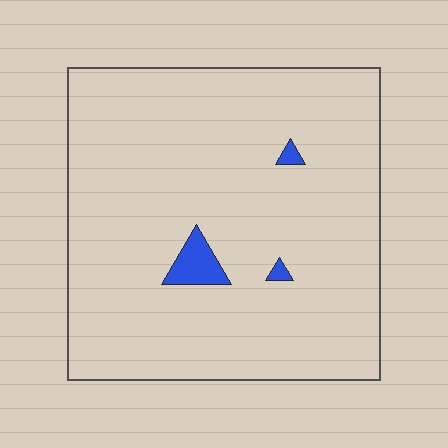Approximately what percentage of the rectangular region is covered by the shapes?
Approximately 5%.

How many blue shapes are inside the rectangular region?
3.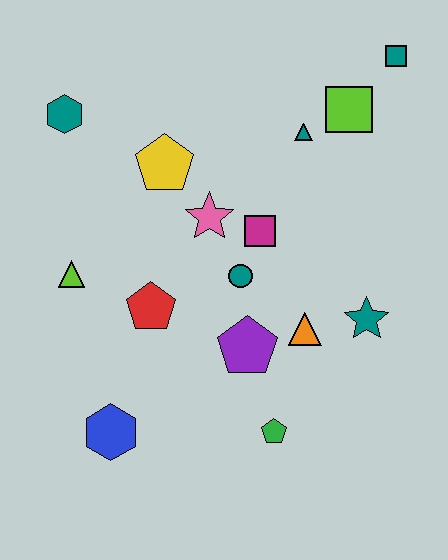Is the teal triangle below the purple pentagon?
No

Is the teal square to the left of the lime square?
No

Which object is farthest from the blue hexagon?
The teal square is farthest from the blue hexagon.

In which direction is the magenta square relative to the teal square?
The magenta square is below the teal square.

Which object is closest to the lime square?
The teal triangle is closest to the lime square.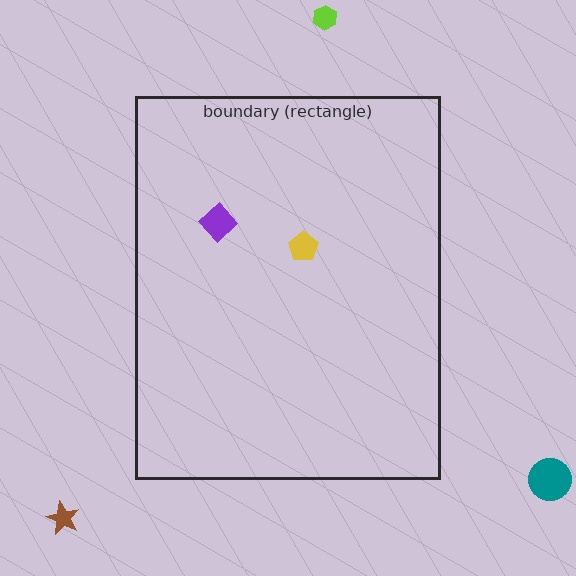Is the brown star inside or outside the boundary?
Outside.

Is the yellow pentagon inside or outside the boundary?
Inside.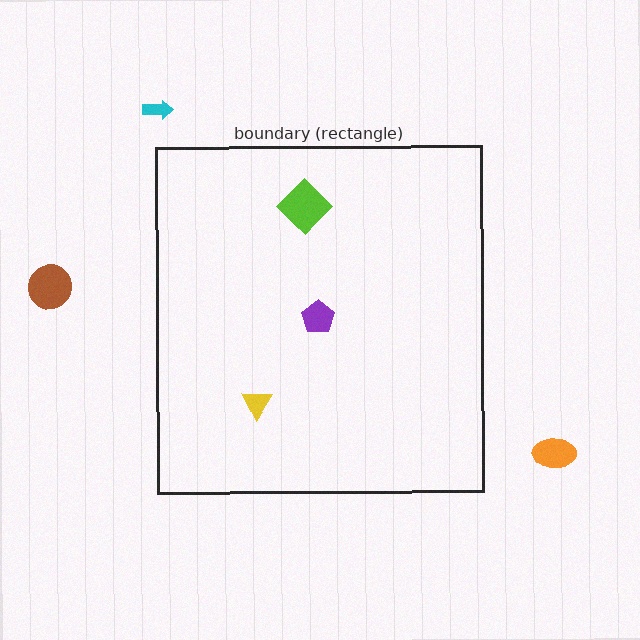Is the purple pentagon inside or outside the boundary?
Inside.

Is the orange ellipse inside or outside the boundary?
Outside.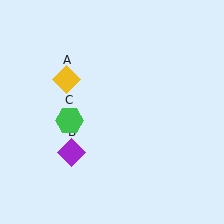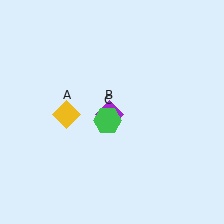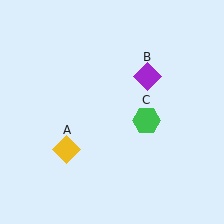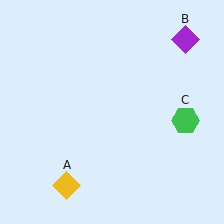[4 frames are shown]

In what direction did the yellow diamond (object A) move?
The yellow diamond (object A) moved down.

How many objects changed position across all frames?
3 objects changed position: yellow diamond (object A), purple diamond (object B), green hexagon (object C).